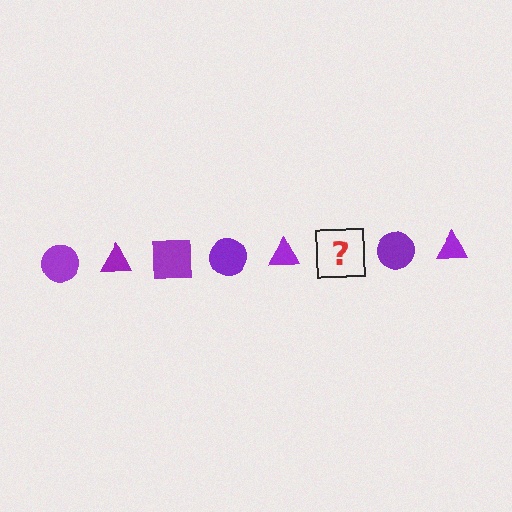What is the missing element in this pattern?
The missing element is a purple square.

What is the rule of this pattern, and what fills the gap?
The rule is that the pattern cycles through circle, triangle, square shapes in purple. The gap should be filled with a purple square.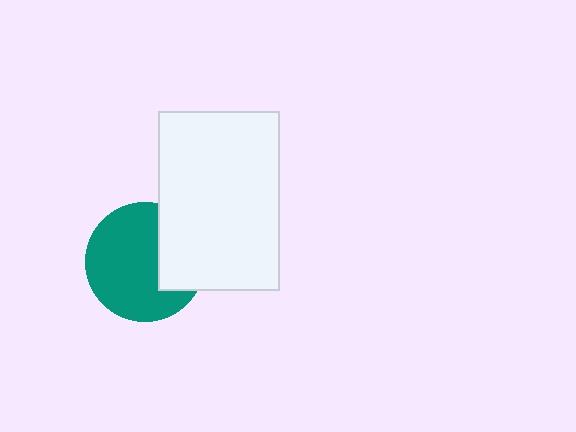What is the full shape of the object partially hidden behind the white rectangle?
The partially hidden object is a teal circle.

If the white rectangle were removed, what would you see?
You would see the complete teal circle.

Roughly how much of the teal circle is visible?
Most of it is visible (roughly 70%).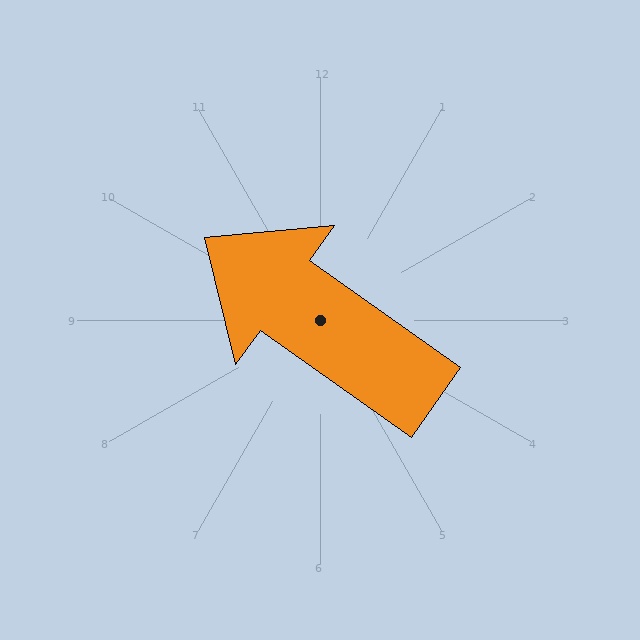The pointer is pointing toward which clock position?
Roughly 10 o'clock.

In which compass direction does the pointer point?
Northwest.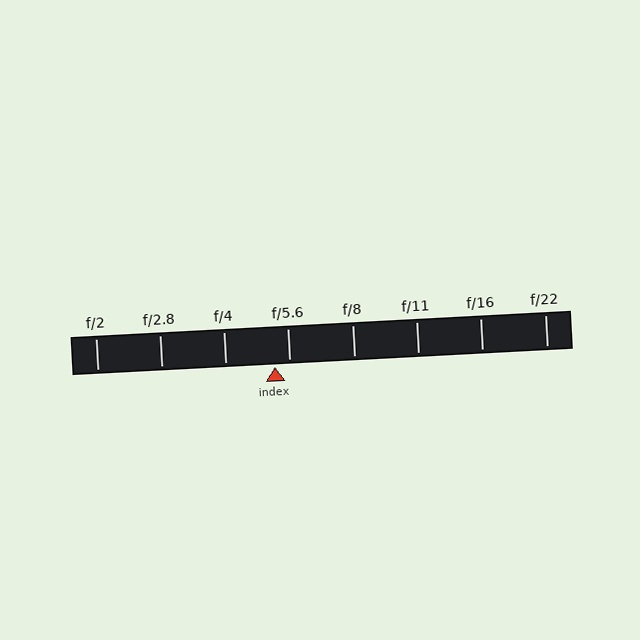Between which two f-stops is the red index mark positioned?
The index mark is between f/4 and f/5.6.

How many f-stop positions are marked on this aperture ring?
There are 8 f-stop positions marked.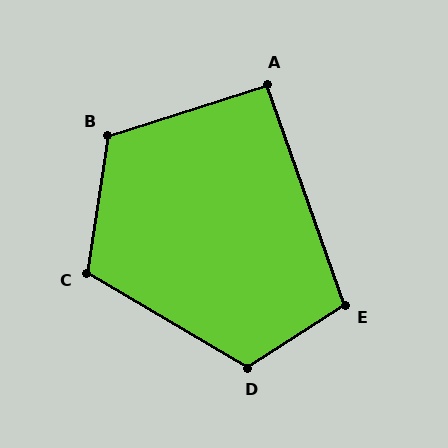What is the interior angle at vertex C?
Approximately 112 degrees (obtuse).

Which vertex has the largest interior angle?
D, at approximately 117 degrees.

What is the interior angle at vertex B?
Approximately 116 degrees (obtuse).